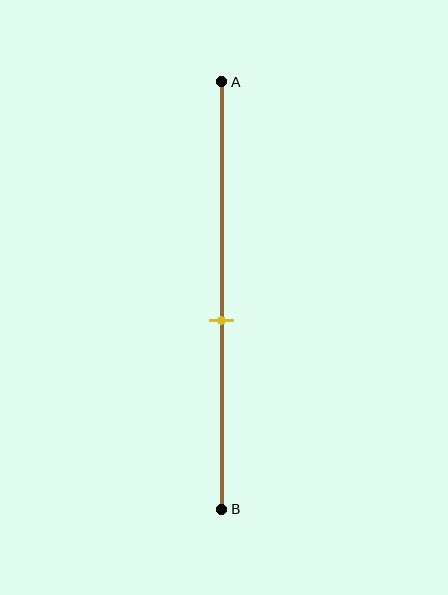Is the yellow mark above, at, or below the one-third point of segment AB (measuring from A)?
The yellow mark is below the one-third point of segment AB.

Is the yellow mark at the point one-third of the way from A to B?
No, the mark is at about 55% from A, not at the 33% one-third point.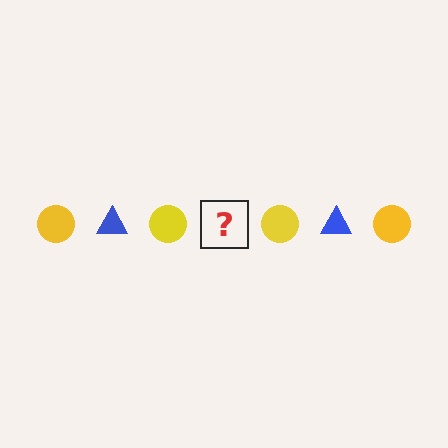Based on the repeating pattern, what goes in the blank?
The blank should be a blue triangle.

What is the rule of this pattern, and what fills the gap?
The rule is that the pattern alternates between yellow circle and blue triangle. The gap should be filled with a blue triangle.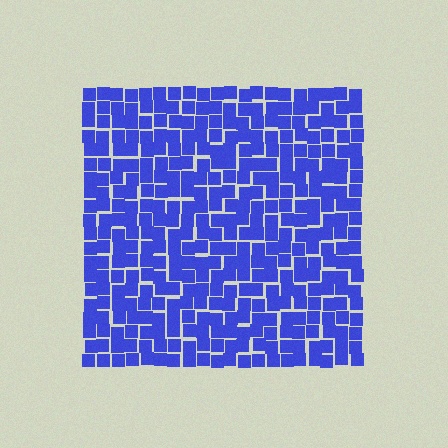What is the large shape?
The large shape is a square.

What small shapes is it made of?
It is made of small squares.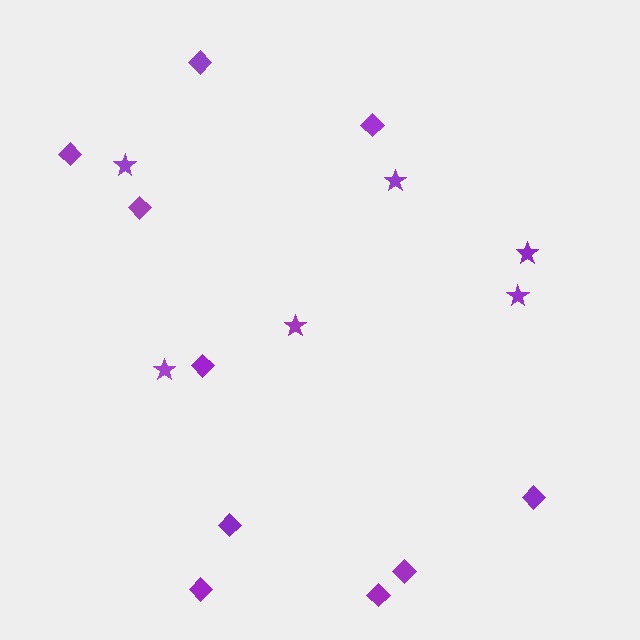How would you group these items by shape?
There are 2 groups: one group of diamonds (10) and one group of stars (6).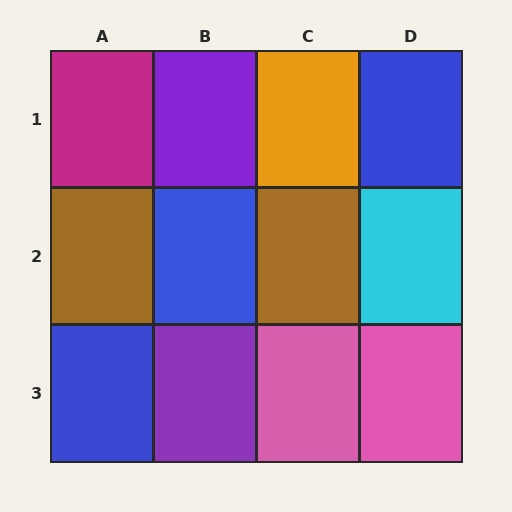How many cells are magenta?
1 cell is magenta.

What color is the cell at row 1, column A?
Magenta.